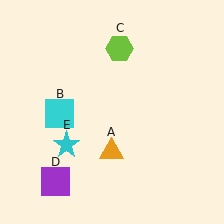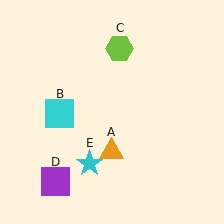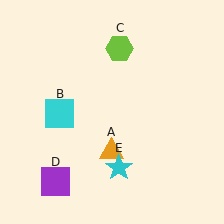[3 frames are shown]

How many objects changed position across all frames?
1 object changed position: cyan star (object E).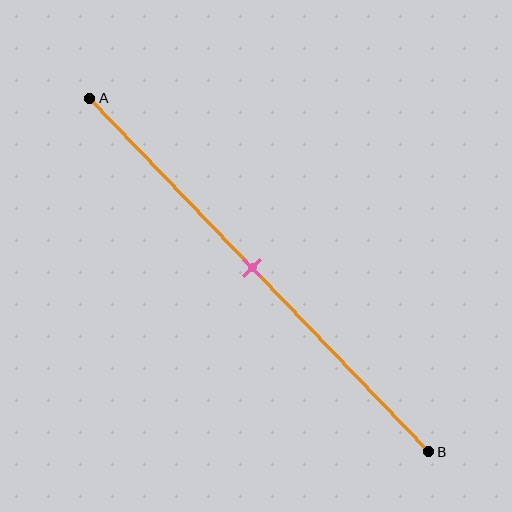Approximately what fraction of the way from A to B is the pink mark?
The pink mark is approximately 50% of the way from A to B.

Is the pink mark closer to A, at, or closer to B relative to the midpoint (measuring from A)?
The pink mark is approximately at the midpoint of segment AB.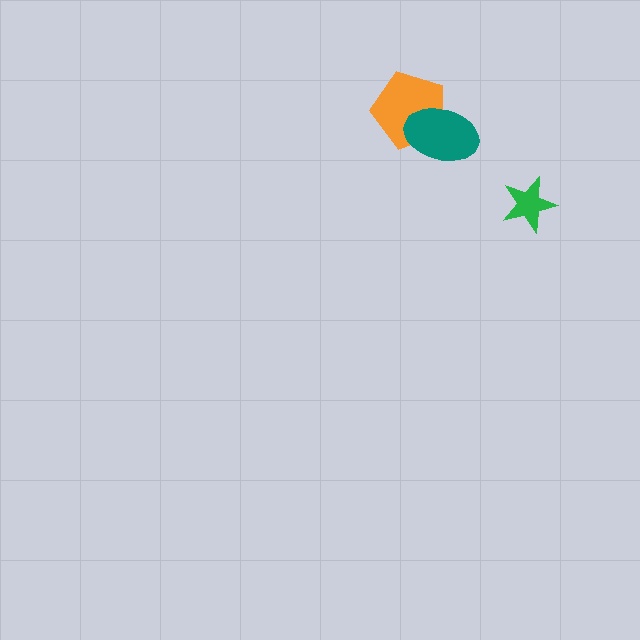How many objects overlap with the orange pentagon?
1 object overlaps with the orange pentagon.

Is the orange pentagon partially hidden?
Yes, it is partially covered by another shape.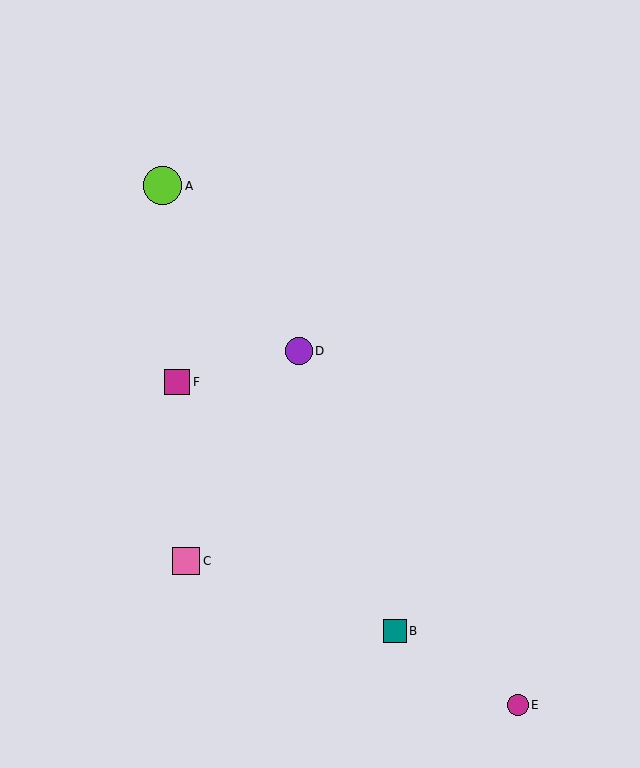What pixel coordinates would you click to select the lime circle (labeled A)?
Click at (163, 186) to select the lime circle A.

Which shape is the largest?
The lime circle (labeled A) is the largest.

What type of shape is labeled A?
Shape A is a lime circle.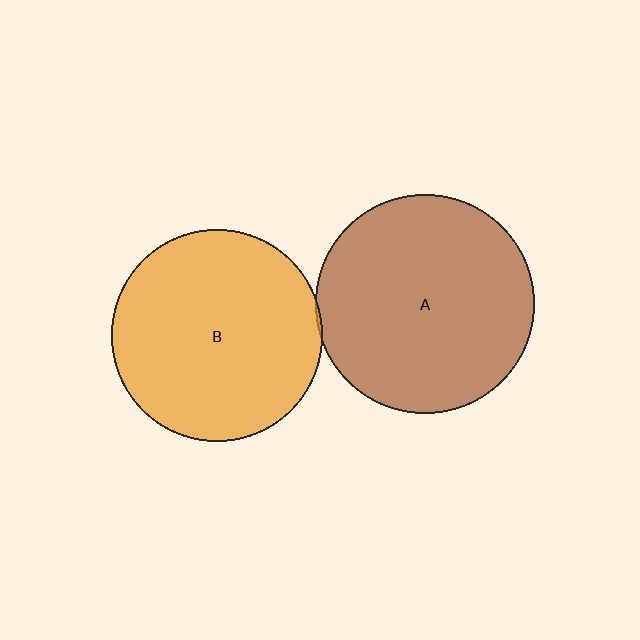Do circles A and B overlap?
Yes.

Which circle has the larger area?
Circle A (brown).